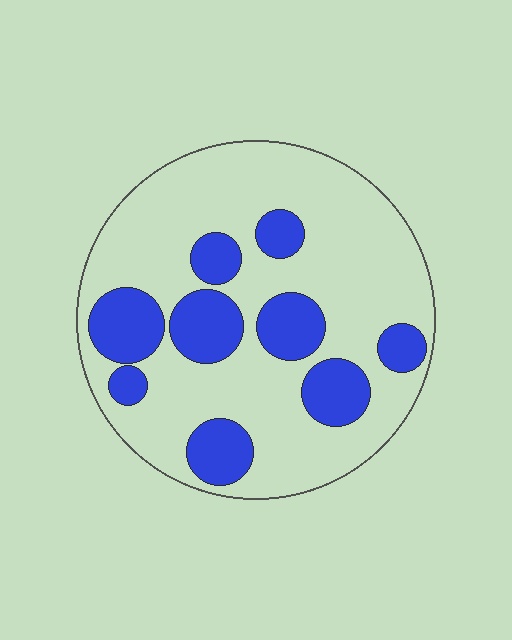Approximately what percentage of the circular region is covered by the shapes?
Approximately 25%.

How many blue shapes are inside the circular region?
9.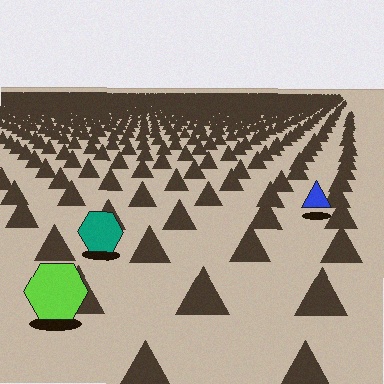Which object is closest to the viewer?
The lime hexagon is closest. The texture marks near it are larger and more spread out.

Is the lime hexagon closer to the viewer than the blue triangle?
Yes. The lime hexagon is closer — you can tell from the texture gradient: the ground texture is coarser near it.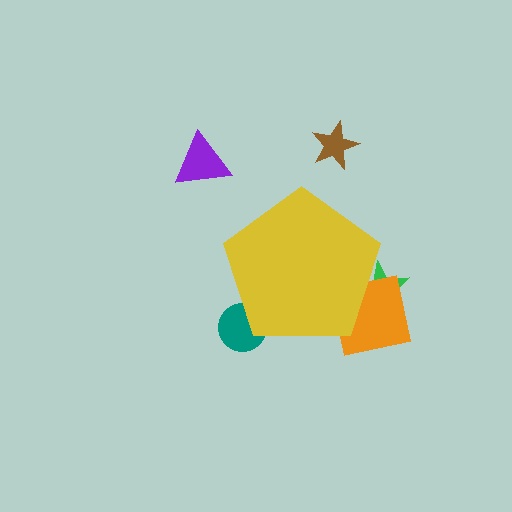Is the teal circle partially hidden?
Yes, the teal circle is partially hidden behind the yellow pentagon.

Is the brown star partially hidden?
No, the brown star is fully visible.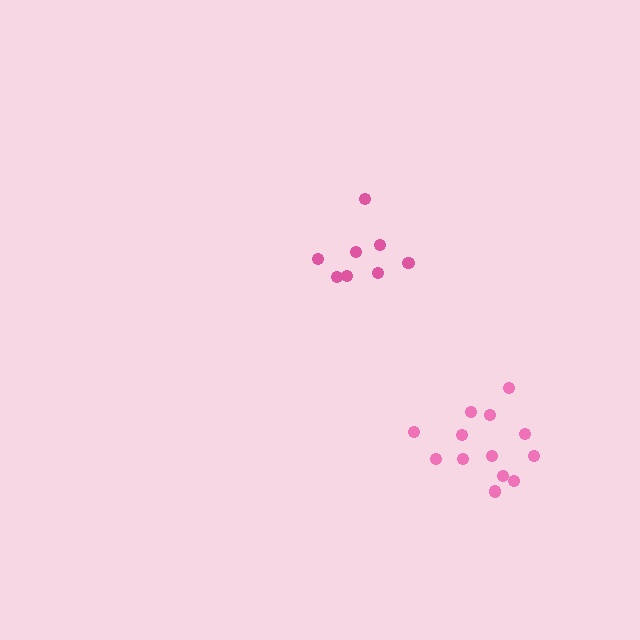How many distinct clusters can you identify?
There are 2 distinct clusters.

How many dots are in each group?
Group 1: 13 dots, Group 2: 8 dots (21 total).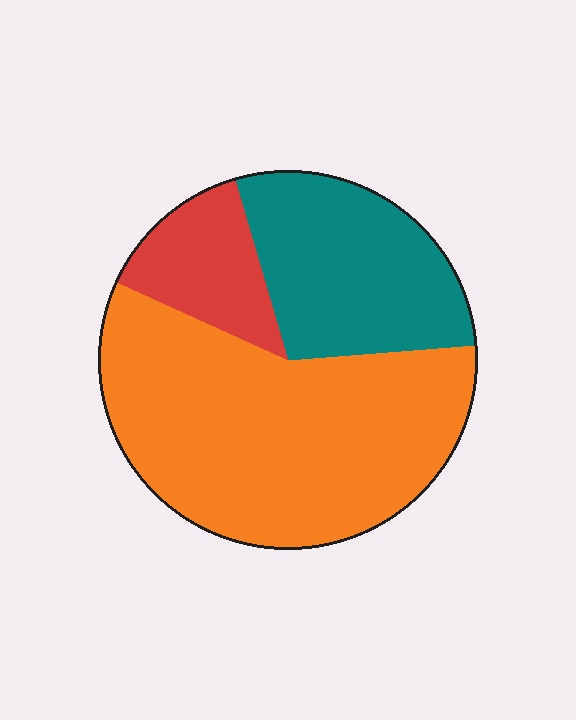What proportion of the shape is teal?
Teal covers roughly 30% of the shape.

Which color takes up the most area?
Orange, at roughly 60%.